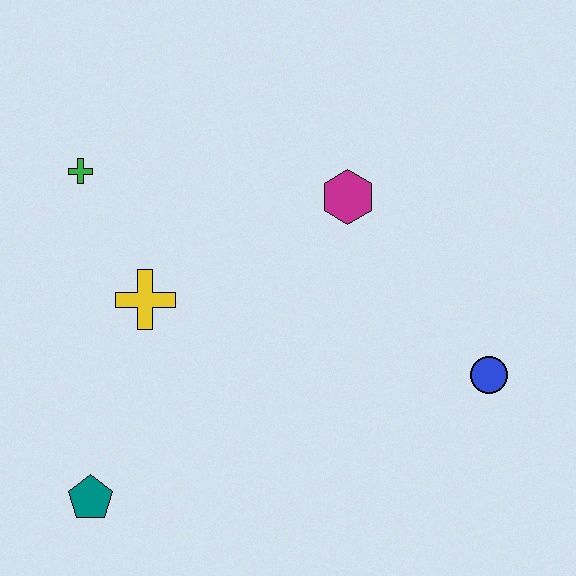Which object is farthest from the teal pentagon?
The blue circle is farthest from the teal pentagon.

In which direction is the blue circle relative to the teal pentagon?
The blue circle is to the right of the teal pentagon.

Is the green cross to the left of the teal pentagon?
Yes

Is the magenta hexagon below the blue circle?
No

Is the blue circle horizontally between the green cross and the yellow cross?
No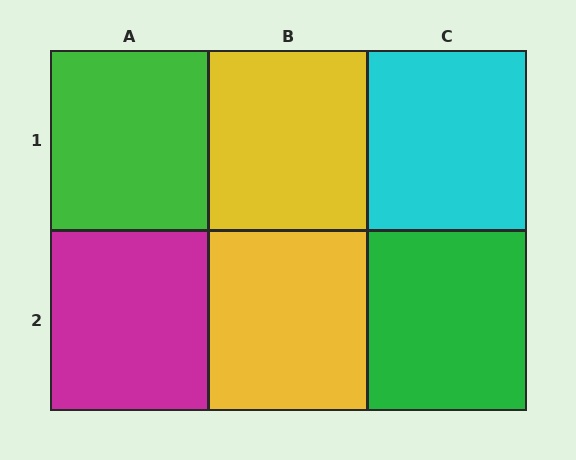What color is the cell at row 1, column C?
Cyan.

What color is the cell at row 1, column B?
Yellow.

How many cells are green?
2 cells are green.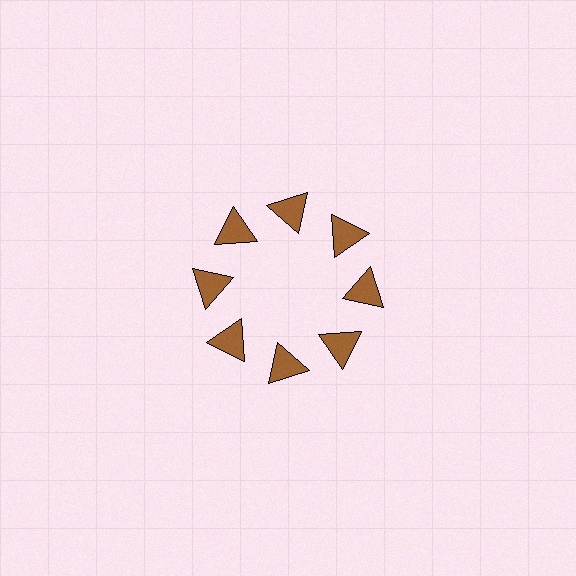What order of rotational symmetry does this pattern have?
This pattern has 8-fold rotational symmetry.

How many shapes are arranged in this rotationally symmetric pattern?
There are 8 shapes, arranged in 8 groups of 1.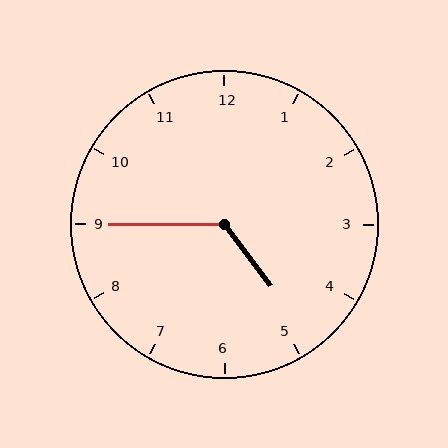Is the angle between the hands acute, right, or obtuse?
It is obtuse.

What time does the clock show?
4:45.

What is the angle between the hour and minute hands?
Approximately 128 degrees.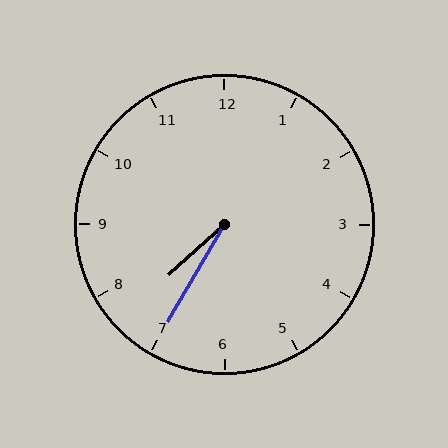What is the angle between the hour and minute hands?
Approximately 18 degrees.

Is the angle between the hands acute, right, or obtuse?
It is acute.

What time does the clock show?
7:35.